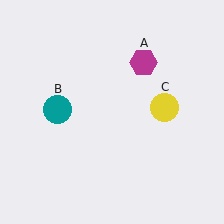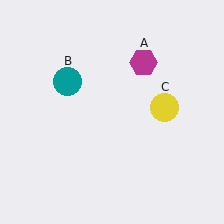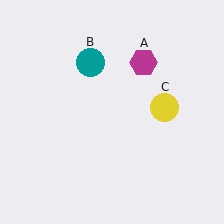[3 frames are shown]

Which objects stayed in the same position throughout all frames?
Magenta hexagon (object A) and yellow circle (object C) remained stationary.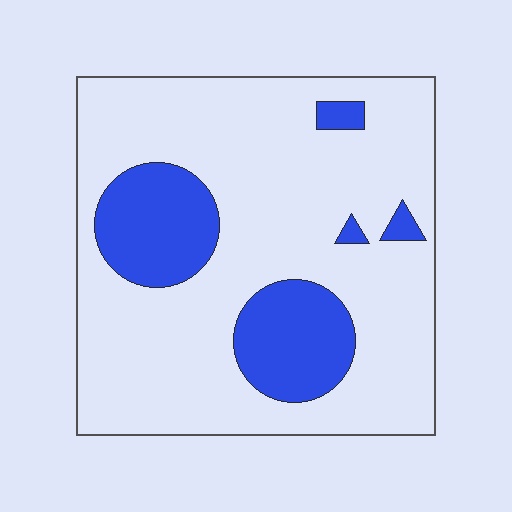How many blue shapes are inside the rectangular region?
5.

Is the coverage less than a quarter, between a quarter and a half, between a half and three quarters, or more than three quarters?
Less than a quarter.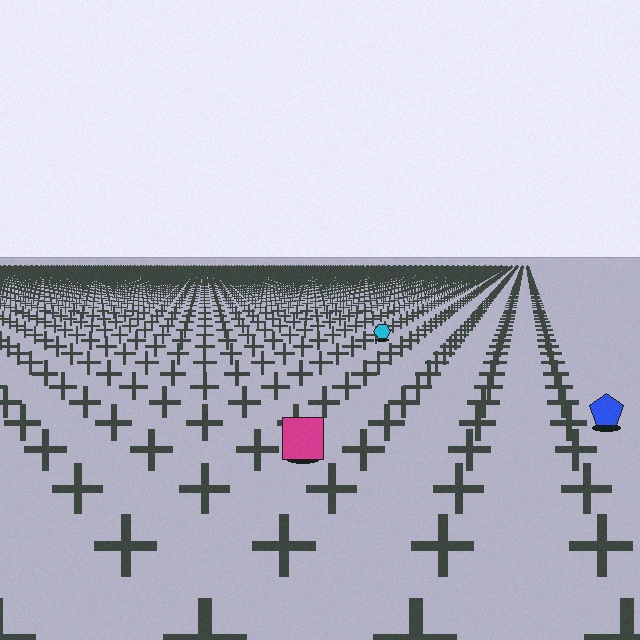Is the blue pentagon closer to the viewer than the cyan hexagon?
Yes. The blue pentagon is closer — you can tell from the texture gradient: the ground texture is coarser near it.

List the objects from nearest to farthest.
From nearest to farthest: the magenta square, the blue pentagon, the cyan hexagon.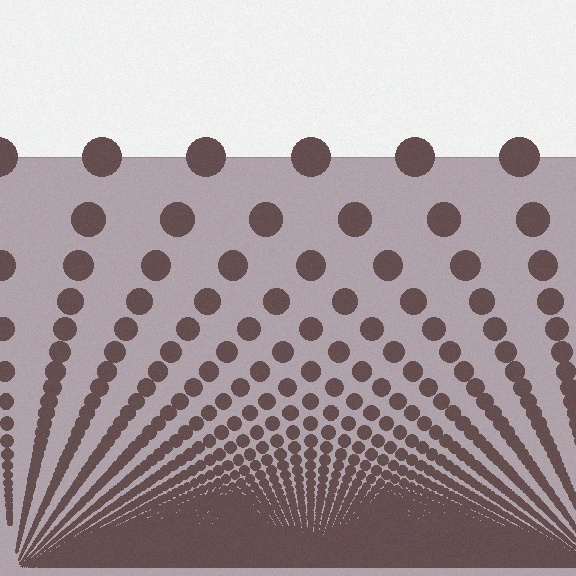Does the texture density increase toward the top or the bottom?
Density increases toward the bottom.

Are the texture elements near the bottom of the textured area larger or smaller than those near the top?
Smaller. The gradient is inverted — elements near the bottom are smaller and denser.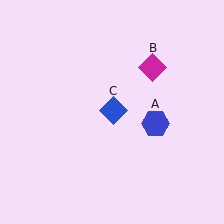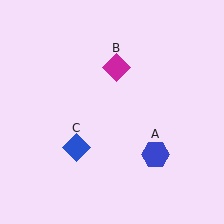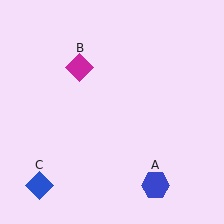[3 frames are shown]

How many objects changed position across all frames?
3 objects changed position: blue hexagon (object A), magenta diamond (object B), blue diamond (object C).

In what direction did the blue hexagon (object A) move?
The blue hexagon (object A) moved down.